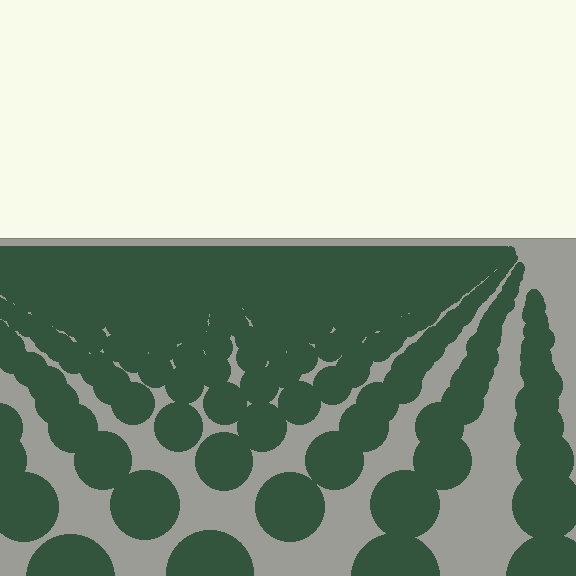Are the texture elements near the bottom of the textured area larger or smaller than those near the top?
Larger. Near the bottom, elements are closer to the viewer and appear at a bigger on-screen size.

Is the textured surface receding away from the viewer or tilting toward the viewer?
The surface is receding away from the viewer. Texture elements get smaller and denser toward the top.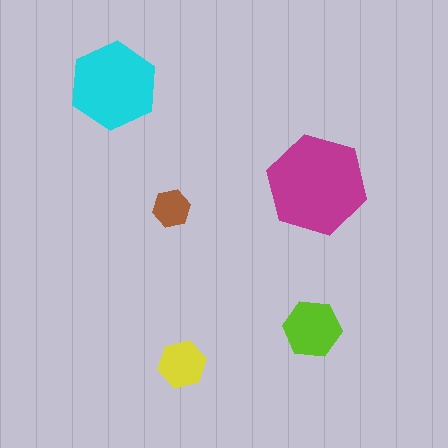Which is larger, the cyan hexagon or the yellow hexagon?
The cyan one.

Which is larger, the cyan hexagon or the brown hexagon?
The cyan one.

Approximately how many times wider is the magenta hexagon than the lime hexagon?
About 1.5 times wider.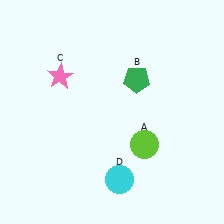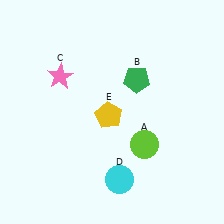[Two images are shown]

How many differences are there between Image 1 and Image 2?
There is 1 difference between the two images.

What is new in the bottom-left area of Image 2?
A yellow pentagon (E) was added in the bottom-left area of Image 2.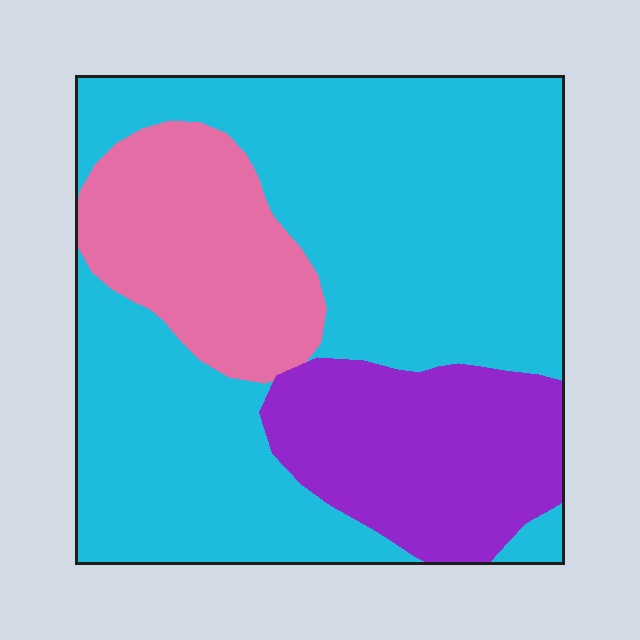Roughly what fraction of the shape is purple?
Purple covers roughly 20% of the shape.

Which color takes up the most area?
Cyan, at roughly 60%.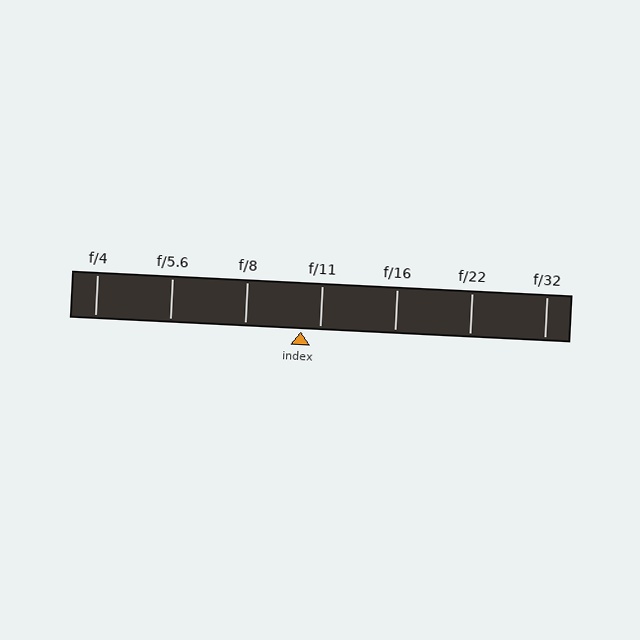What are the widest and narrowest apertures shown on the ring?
The widest aperture shown is f/4 and the narrowest is f/32.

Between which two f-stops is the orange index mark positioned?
The index mark is between f/8 and f/11.